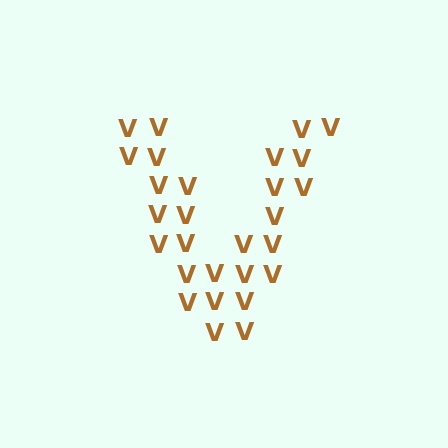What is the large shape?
The large shape is the letter V.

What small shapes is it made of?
It is made of small letter V's.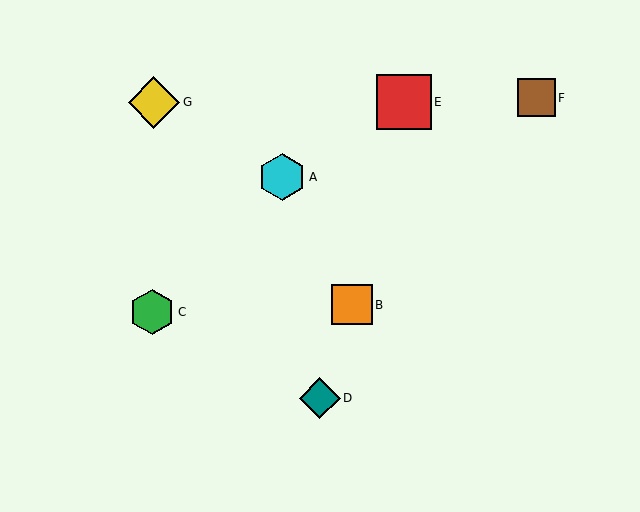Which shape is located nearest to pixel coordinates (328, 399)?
The teal diamond (labeled D) at (320, 398) is nearest to that location.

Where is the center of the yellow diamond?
The center of the yellow diamond is at (154, 102).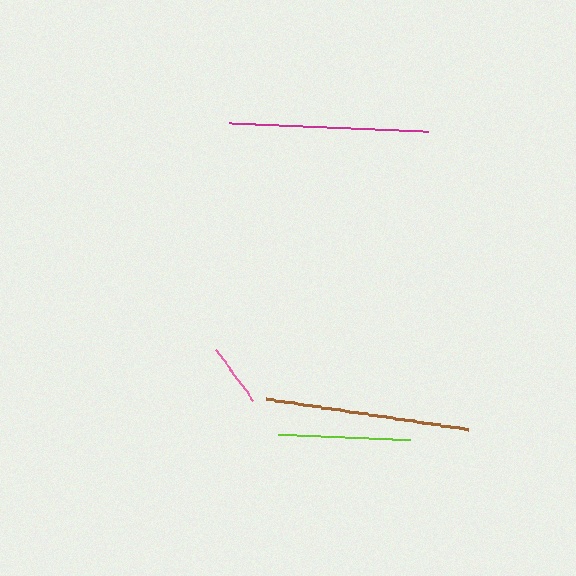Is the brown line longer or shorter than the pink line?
The brown line is longer than the pink line.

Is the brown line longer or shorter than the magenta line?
The brown line is longer than the magenta line.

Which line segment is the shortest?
The pink line is the shortest at approximately 62 pixels.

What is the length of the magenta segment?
The magenta segment is approximately 199 pixels long.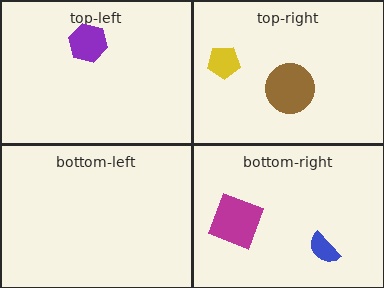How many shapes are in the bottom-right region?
2.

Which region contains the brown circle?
The top-right region.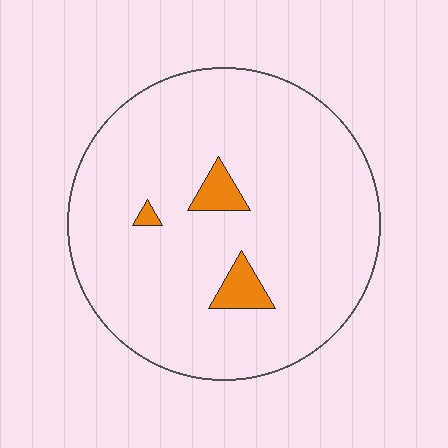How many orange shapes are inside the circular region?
3.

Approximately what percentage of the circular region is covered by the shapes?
Approximately 5%.